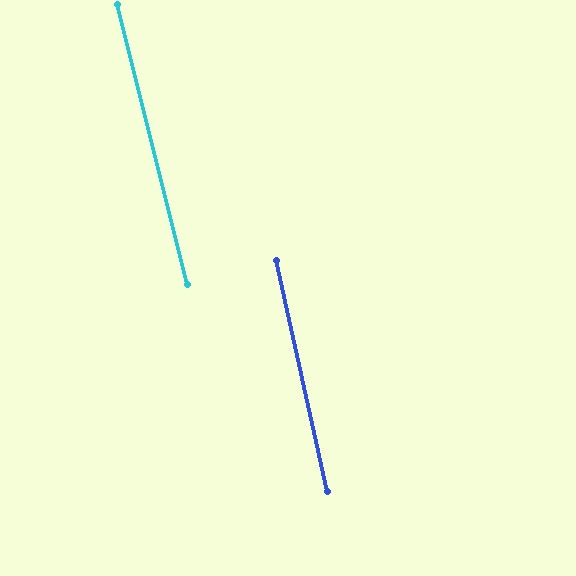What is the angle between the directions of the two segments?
Approximately 2 degrees.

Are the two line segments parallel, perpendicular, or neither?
Parallel — their directions differ by only 1.6°.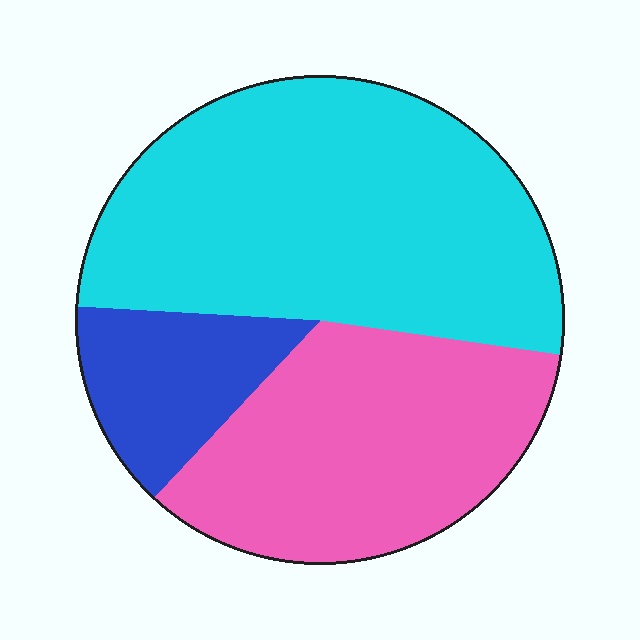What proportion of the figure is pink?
Pink covers roughly 35% of the figure.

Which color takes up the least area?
Blue, at roughly 15%.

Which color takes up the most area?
Cyan, at roughly 50%.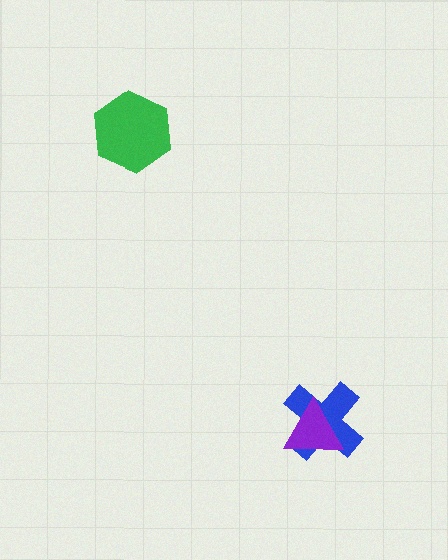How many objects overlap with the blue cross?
1 object overlaps with the blue cross.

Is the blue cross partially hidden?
Yes, it is partially covered by another shape.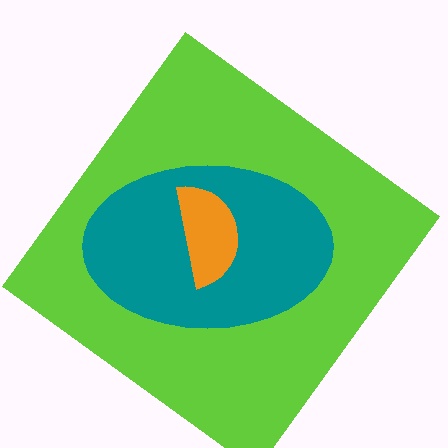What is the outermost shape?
The lime diamond.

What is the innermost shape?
The orange semicircle.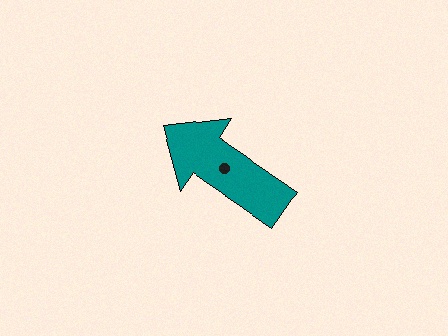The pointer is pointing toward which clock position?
Roughly 10 o'clock.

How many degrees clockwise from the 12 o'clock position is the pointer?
Approximately 304 degrees.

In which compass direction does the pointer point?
Northwest.